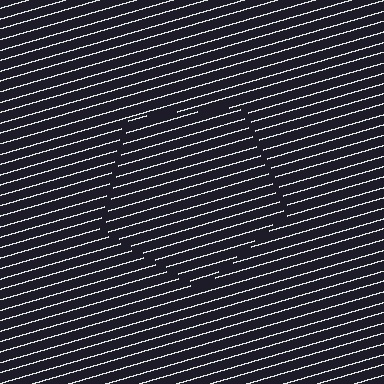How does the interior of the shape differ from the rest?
The interior of the shape contains the same grating, shifted by half a period — the contour is defined by the phase discontinuity where line-ends from the inner and outer gratings abut.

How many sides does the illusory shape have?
5 sides — the line-ends trace a pentagon.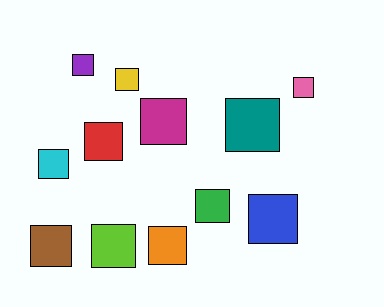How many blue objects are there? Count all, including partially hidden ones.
There is 1 blue object.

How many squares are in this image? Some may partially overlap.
There are 12 squares.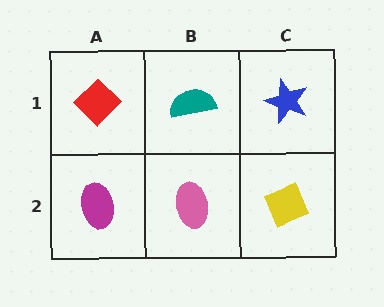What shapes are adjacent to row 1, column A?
A magenta ellipse (row 2, column A), a teal semicircle (row 1, column B).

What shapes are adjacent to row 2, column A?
A red diamond (row 1, column A), a pink ellipse (row 2, column B).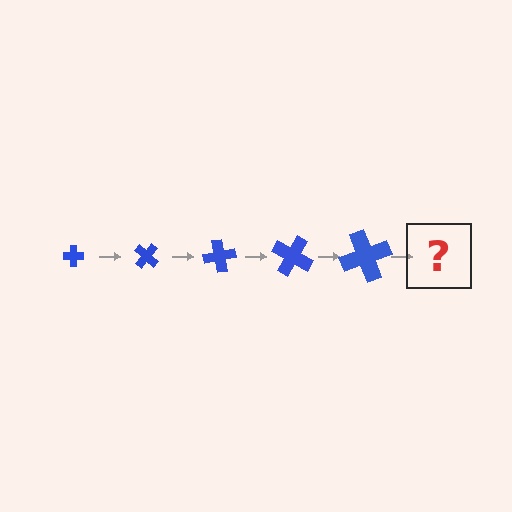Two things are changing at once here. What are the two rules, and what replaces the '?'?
The two rules are that the cross grows larger each step and it rotates 40 degrees each step. The '?' should be a cross, larger than the previous one and rotated 200 degrees from the start.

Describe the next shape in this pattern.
It should be a cross, larger than the previous one and rotated 200 degrees from the start.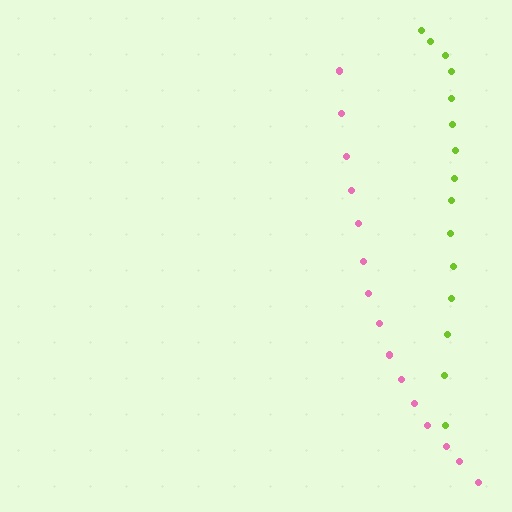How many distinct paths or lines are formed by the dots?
There are 2 distinct paths.